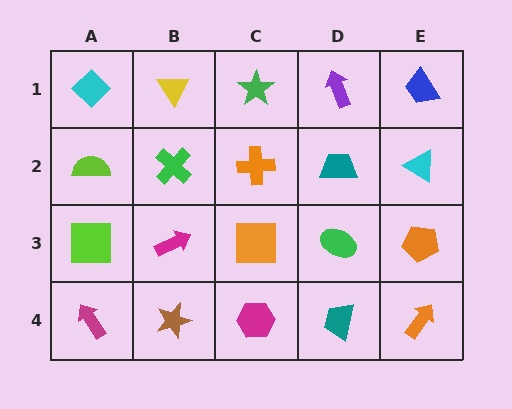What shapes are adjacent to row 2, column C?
A green star (row 1, column C), an orange square (row 3, column C), a green cross (row 2, column B), a teal trapezoid (row 2, column D).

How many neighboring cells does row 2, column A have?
3.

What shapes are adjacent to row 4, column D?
A green ellipse (row 3, column D), a magenta hexagon (row 4, column C), an orange arrow (row 4, column E).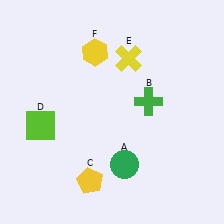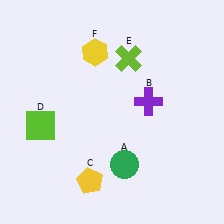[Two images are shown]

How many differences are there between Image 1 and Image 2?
There are 2 differences between the two images.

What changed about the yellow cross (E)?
In Image 1, E is yellow. In Image 2, it changed to lime.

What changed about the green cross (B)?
In Image 1, B is green. In Image 2, it changed to purple.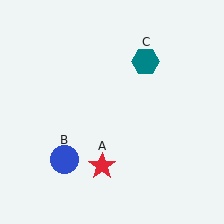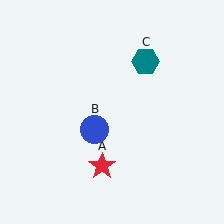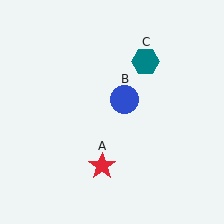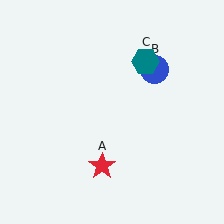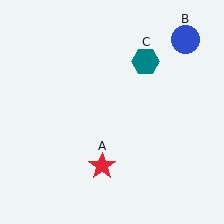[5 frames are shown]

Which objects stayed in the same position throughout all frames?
Red star (object A) and teal hexagon (object C) remained stationary.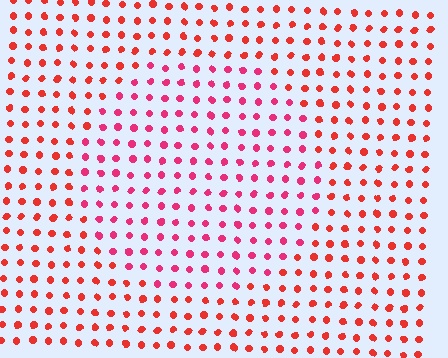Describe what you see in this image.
The image is filled with small red elements in a uniform arrangement. A circle-shaped region is visible where the elements are tinted to a slightly different hue, forming a subtle color boundary.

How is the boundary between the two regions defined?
The boundary is defined purely by a slight shift in hue (about 26 degrees). Spacing, size, and orientation are identical on both sides.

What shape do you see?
I see a circle.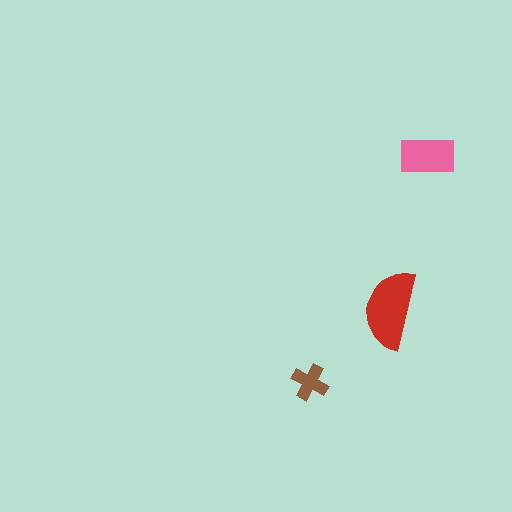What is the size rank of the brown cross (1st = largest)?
3rd.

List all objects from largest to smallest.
The red semicircle, the pink rectangle, the brown cross.